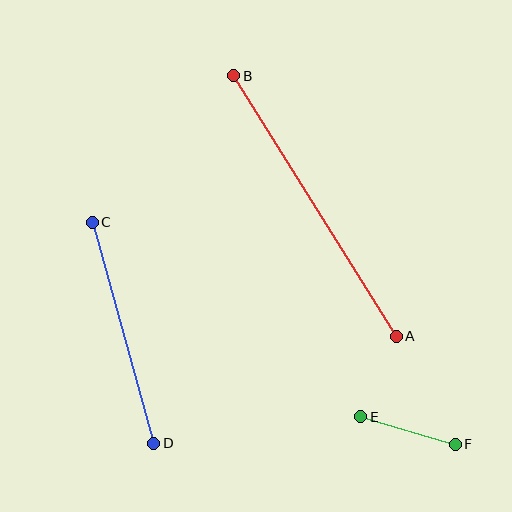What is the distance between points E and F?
The distance is approximately 98 pixels.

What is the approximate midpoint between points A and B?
The midpoint is at approximately (315, 206) pixels.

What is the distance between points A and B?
The distance is approximately 307 pixels.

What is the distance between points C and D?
The distance is approximately 229 pixels.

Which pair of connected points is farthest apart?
Points A and B are farthest apart.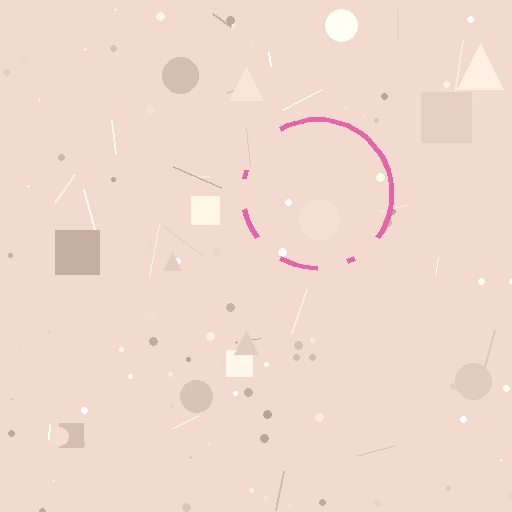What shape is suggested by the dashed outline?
The dashed outline suggests a circle.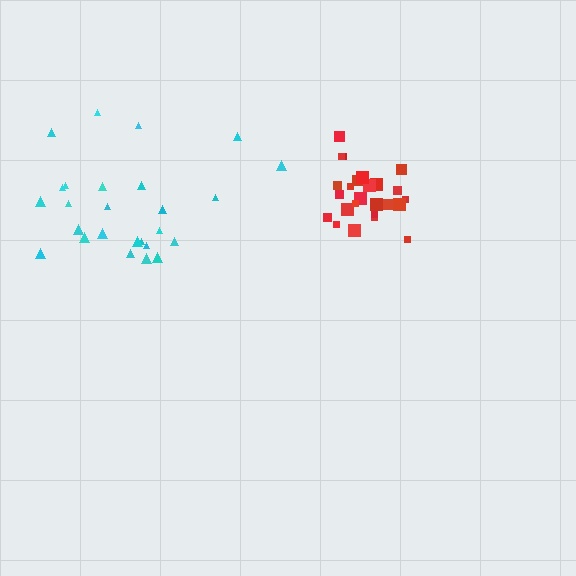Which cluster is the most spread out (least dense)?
Cyan.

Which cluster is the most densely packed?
Red.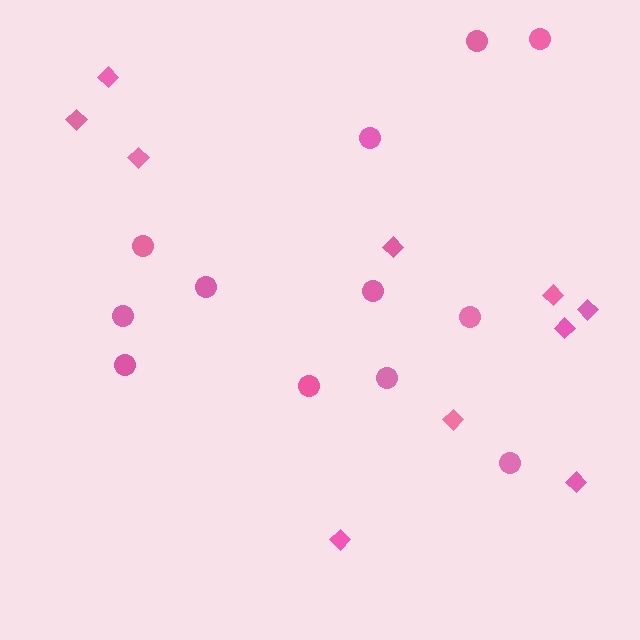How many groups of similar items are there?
There are 2 groups: one group of circles (12) and one group of diamonds (10).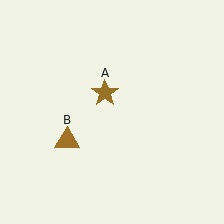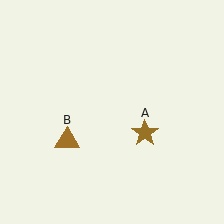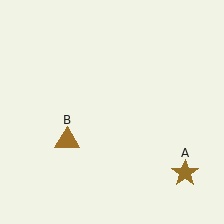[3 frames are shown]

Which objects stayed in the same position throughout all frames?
Brown triangle (object B) remained stationary.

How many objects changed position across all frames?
1 object changed position: brown star (object A).